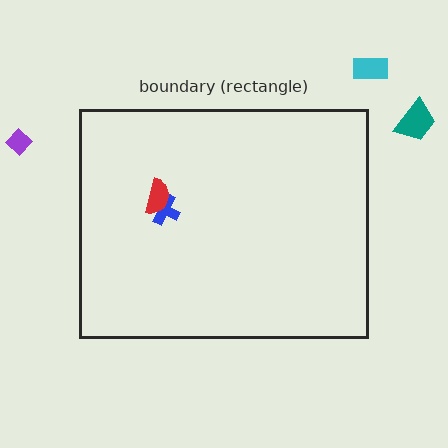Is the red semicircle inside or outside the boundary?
Inside.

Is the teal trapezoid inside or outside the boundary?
Outside.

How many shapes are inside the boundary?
2 inside, 3 outside.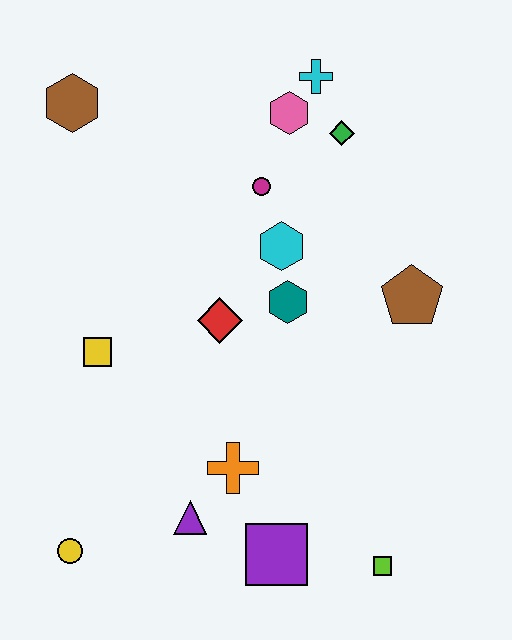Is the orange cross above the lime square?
Yes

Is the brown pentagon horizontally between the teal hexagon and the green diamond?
No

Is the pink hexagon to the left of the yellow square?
No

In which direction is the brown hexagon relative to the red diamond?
The brown hexagon is above the red diamond.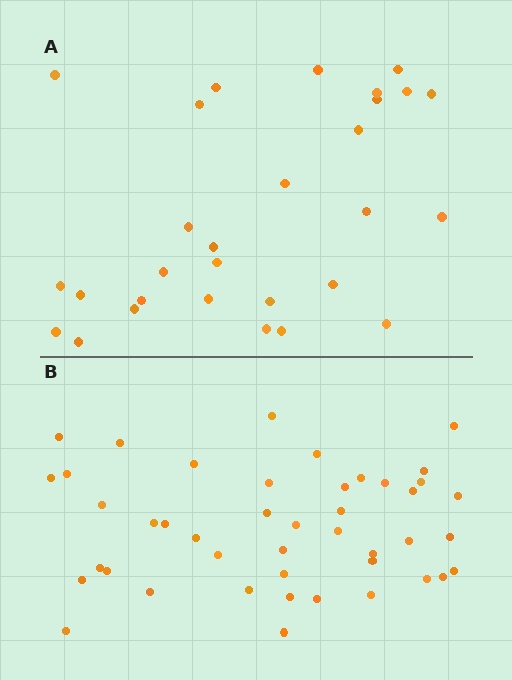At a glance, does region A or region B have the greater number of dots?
Region B (the bottom region) has more dots.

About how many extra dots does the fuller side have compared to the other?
Region B has approximately 15 more dots than region A.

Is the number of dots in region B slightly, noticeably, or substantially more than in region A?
Region B has substantially more. The ratio is roughly 1.5 to 1.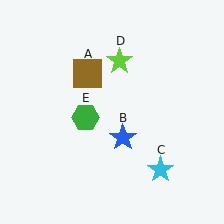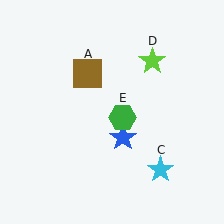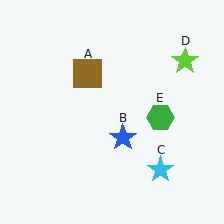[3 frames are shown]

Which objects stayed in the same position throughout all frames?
Brown square (object A) and blue star (object B) and cyan star (object C) remained stationary.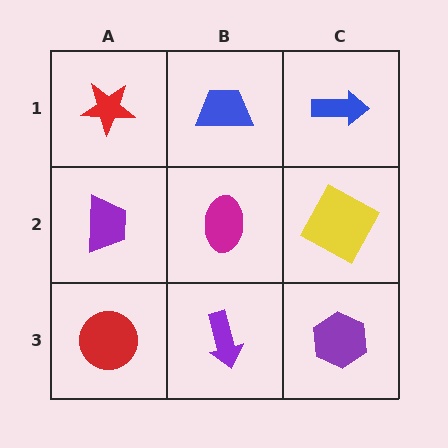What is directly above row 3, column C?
A yellow square.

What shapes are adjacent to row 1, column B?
A magenta ellipse (row 2, column B), a red star (row 1, column A), a blue arrow (row 1, column C).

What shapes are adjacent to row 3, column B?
A magenta ellipse (row 2, column B), a red circle (row 3, column A), a purple hexagon (row 3, column C).